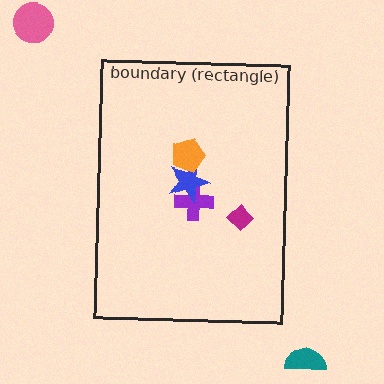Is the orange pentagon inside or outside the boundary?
Inside.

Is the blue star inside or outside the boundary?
Inside.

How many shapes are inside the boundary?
4 inside, 2 outside.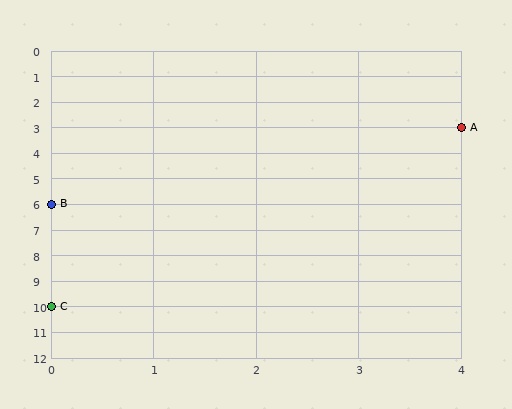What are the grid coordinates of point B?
Point B is at grid coordinates (0, 6).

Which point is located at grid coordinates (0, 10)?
Point C is at (0, 10).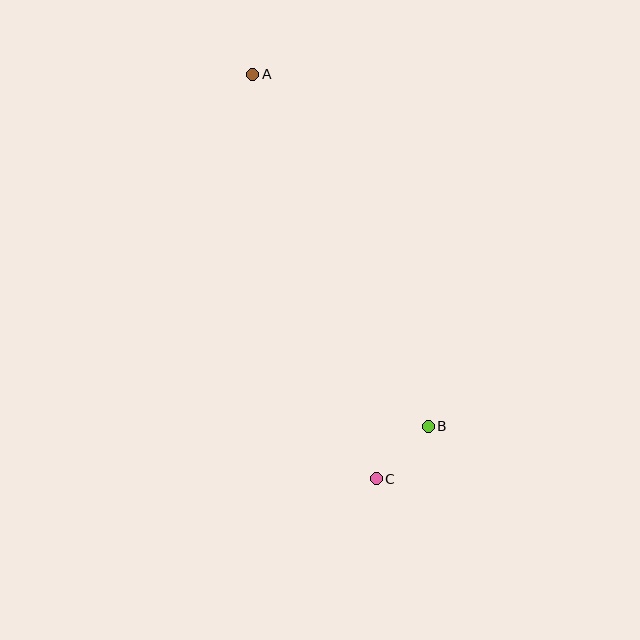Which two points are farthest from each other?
Points A and C are farthest from each other.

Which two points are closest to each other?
Points B and C are closest to each other.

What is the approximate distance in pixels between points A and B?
The distance between A and B is approximately 394 pixels.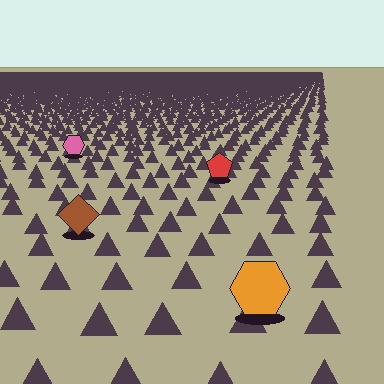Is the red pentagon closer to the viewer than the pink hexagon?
Yes. The red pentagon is closer — you can tell from the texture gradient: the ground texture is coarser near it.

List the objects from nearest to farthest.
From nearest to farthest: the orange hexagon, the brown diamond, the red pentagon, the pink hexagon.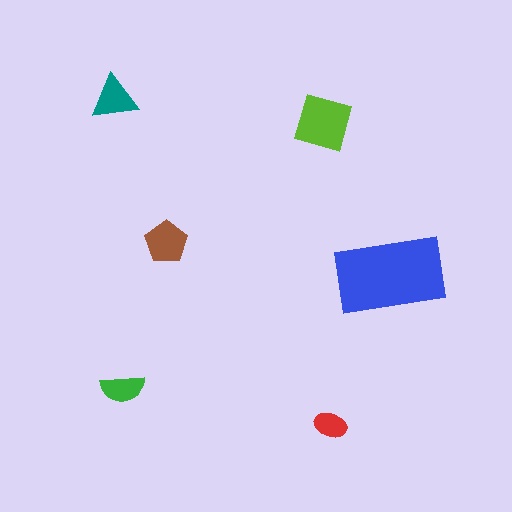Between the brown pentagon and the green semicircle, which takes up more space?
The brown pentagon.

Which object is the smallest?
The red ellipse.